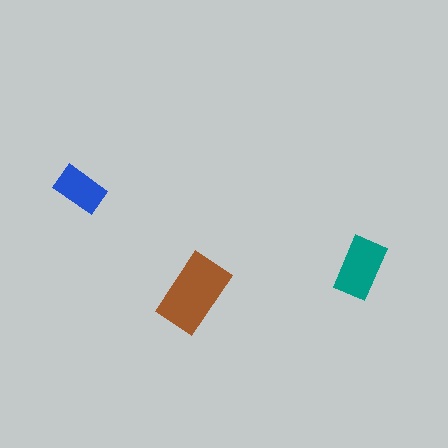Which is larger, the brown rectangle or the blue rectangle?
The brown one.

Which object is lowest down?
The brown rectangle is bottommost.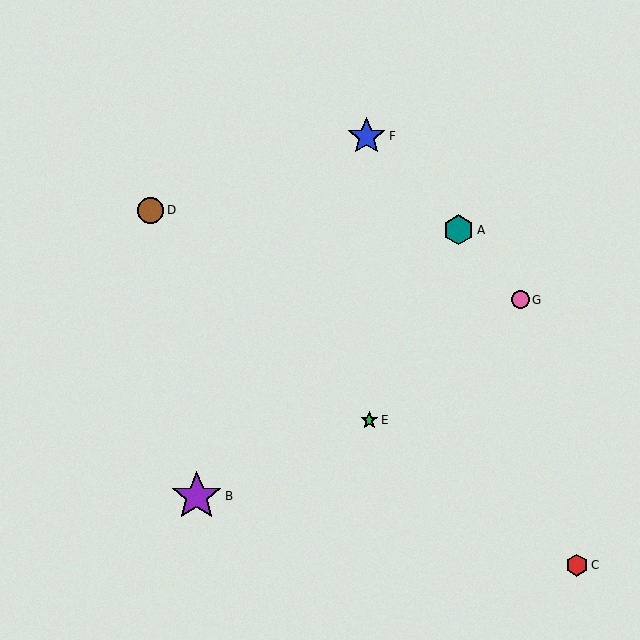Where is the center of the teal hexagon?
The center of the teal hexagon is at (459, 230).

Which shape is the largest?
The purple star (labeled B) is the largest.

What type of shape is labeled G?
Shape G is a pink circle.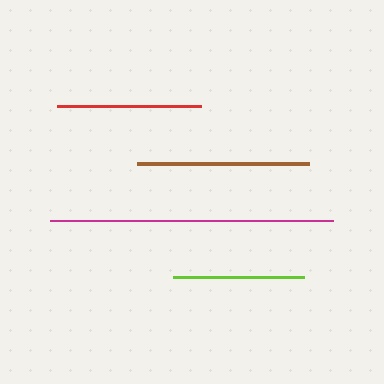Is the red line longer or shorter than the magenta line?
The magenta line is longer than the red line.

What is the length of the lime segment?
The lime segment is approximately 131 pixels long.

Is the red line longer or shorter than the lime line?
The red line is longer than the lime line.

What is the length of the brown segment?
The brown segment is approximately 173 pixels long.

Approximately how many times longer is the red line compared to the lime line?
The red line is approximately 1.1 times the length of the lime line.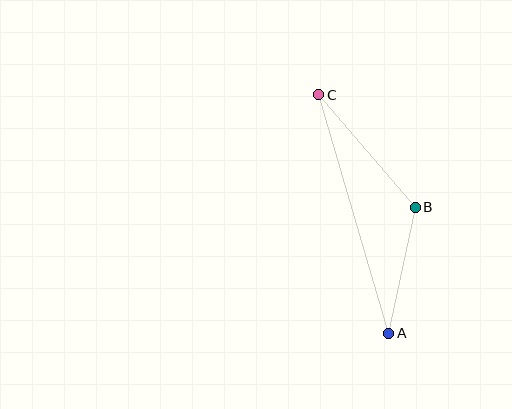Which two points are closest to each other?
Points A and B are closest to each other.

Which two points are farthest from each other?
Points A and C are farthest from each other.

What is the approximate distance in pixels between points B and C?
The distance between B and C is approximately 148 pixels.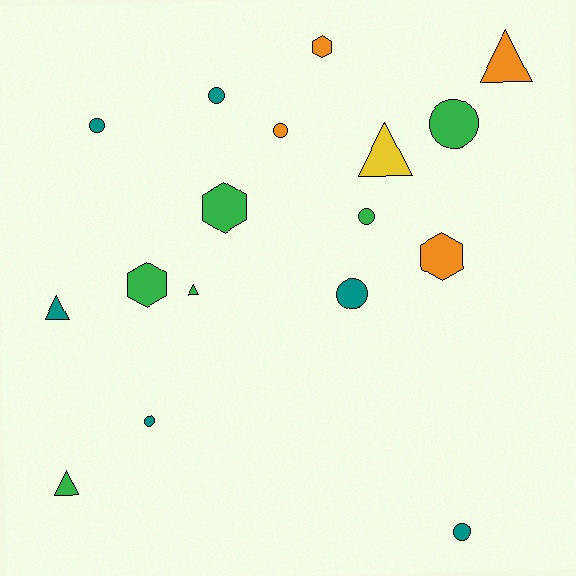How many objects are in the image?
There are 17 objects.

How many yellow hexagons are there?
There are no yellow hexagons.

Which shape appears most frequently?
Circle, with 8 objects.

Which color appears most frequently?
Teal, with 6 objects.